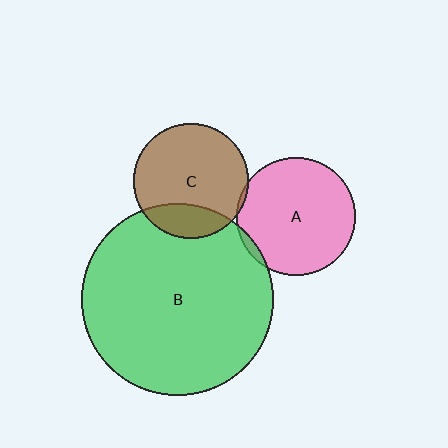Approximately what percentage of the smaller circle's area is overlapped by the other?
Approximately 20%.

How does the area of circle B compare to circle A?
Approximately 2.6 times.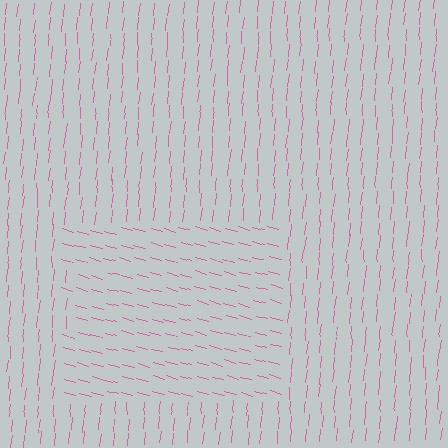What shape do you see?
I see a rectangle.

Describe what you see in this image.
The image is filled with small pink line segments. A rectangle region in the image has lines oriented differently from the surrounding lines, creating a visible texture boundary.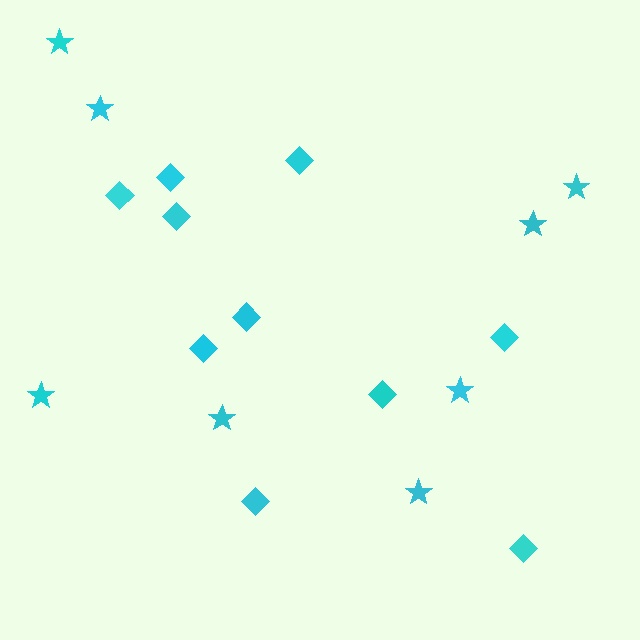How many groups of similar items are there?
There are 2 groups: one group of stars (8) and one group of diamonds (10).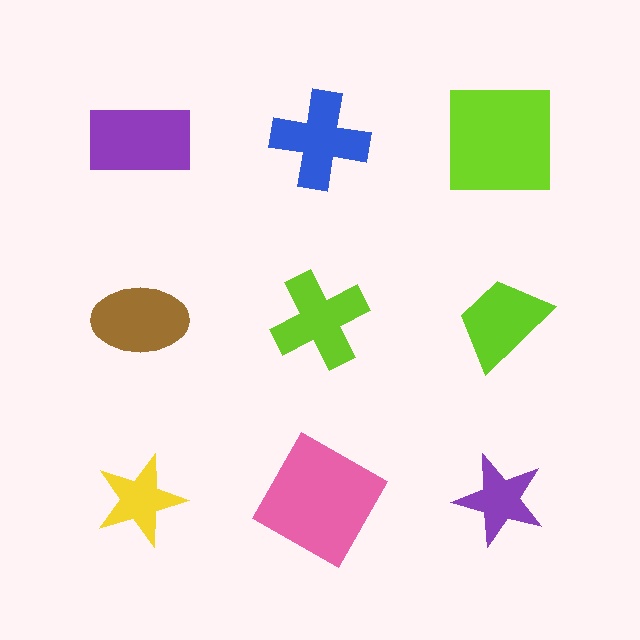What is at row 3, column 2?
A pink square.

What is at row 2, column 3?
A lime trapezoid.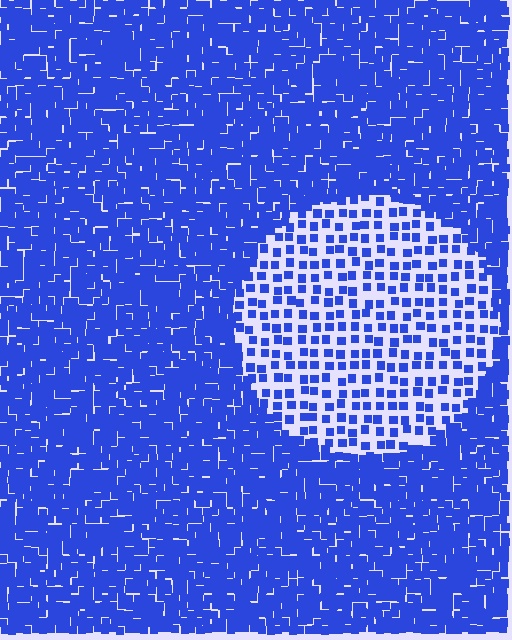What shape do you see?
I see a circle.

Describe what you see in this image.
The image contains small blue elements arranged at two different densities. A circle-shaped region is visible where the elements are less densely packed than the surrounding area.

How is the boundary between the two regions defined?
The boundary is defined by a change in element density (approximately 2.7x ratio). All elements are the same color, size, and shape.